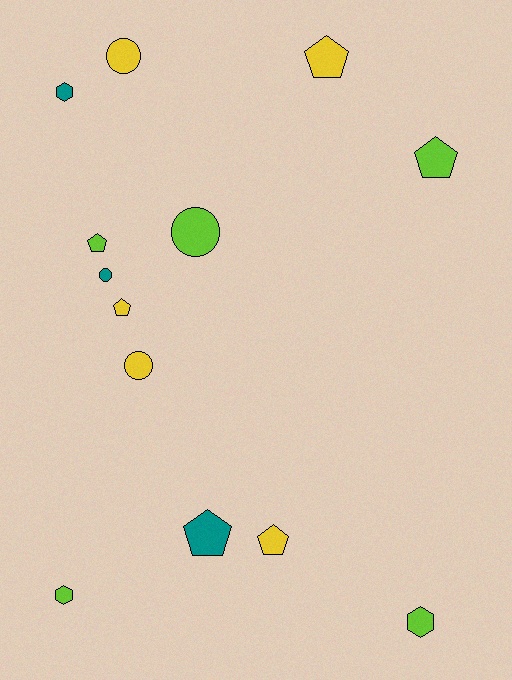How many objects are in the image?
There are 13 objects.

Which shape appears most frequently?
Pentagon, with 6 objects.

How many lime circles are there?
There is 1 lime circle.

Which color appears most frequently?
Yellow, with 5 objects.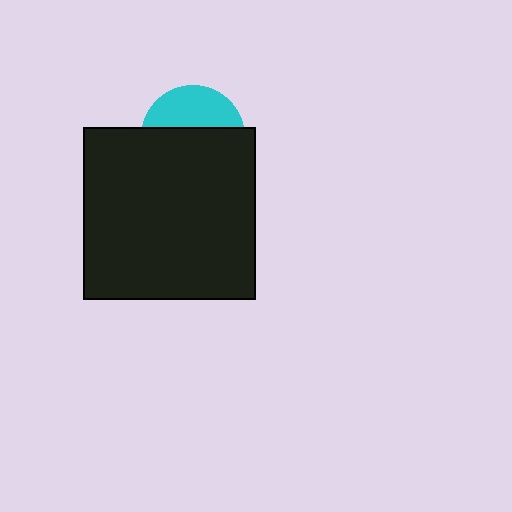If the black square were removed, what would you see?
You would see the complete cyan circle.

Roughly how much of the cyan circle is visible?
A small part of it is visible (roughly 38%).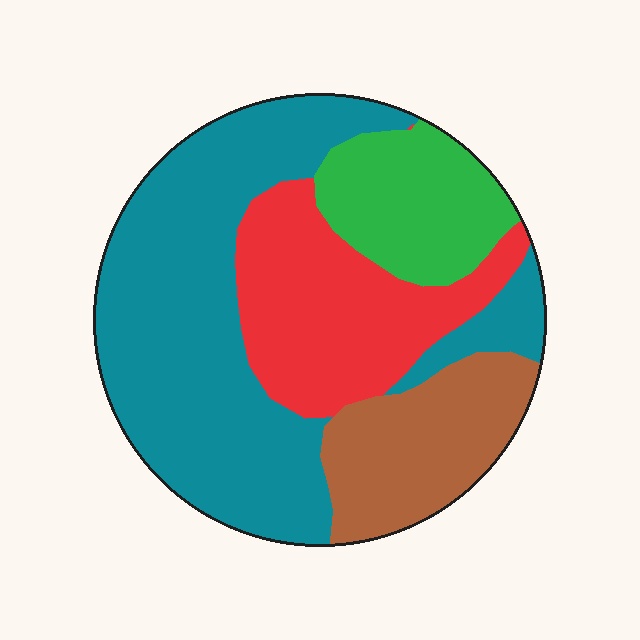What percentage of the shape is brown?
Brown takes up about one sixth (1/6) of the shape.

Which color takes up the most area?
Teal, at roughly 45%.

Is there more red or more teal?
Teal.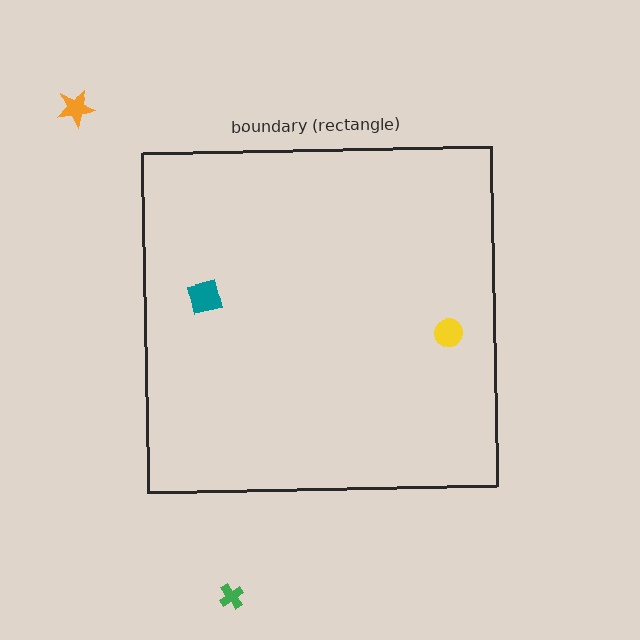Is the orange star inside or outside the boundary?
Outside.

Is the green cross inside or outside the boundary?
Outside.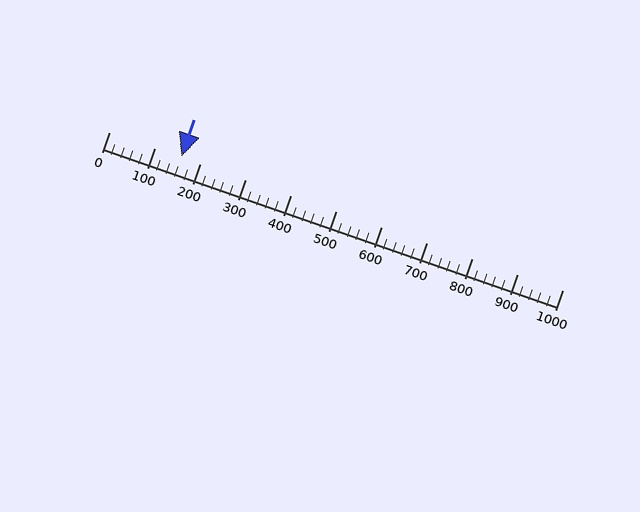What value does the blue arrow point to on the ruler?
The blue arrow points to approximately 160.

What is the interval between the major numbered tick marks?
The major tick marks are spaced 100 units apart.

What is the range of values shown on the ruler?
The ruler shows values from 0 to 1000.